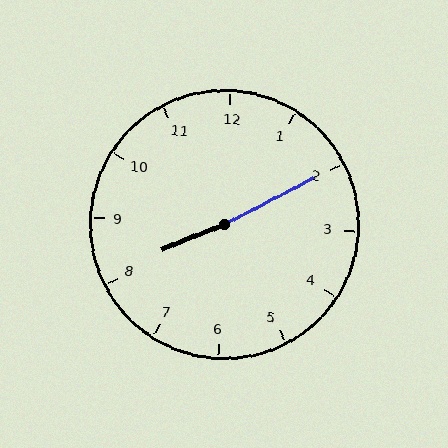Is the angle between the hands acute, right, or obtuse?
It is obtuse.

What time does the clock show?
8:10.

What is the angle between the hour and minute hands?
Approximately 175 degrees.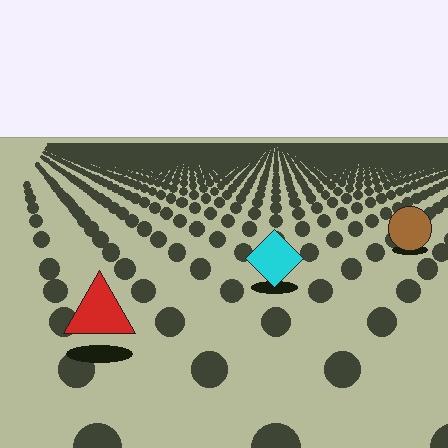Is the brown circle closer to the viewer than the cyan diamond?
No. The cyan diamond is closer — you can tell from the texture gradient: the ground texture is coarser near it.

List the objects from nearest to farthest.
From nearest to farthest: the red triangle, the cyan diamond, the brown circle.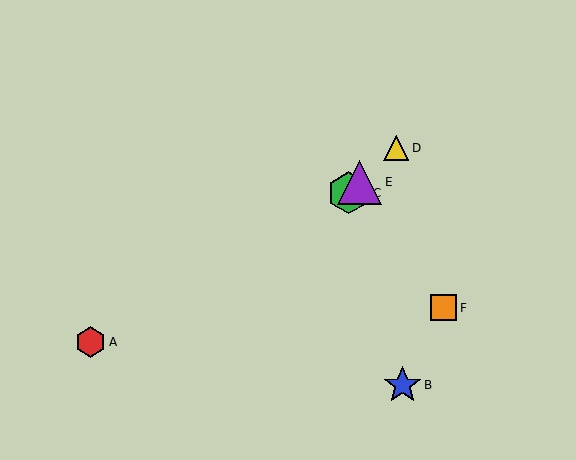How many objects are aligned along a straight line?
3 objects (C, D, E) are aligned along a straight line.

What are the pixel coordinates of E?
Object E is at (360, 182).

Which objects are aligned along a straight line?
Objects C, D, E are aligned along a straight line.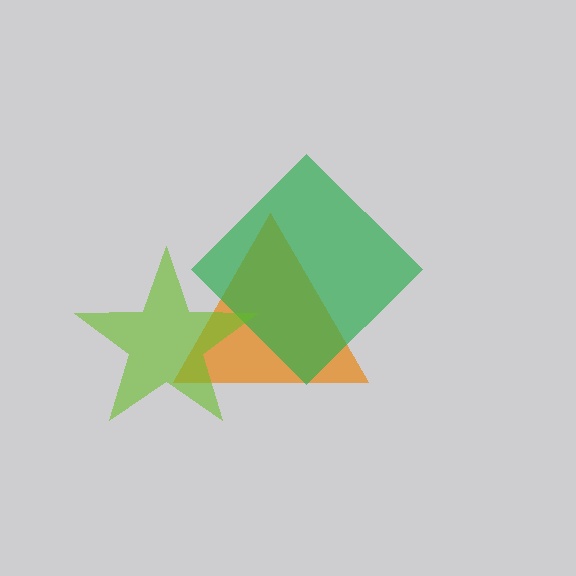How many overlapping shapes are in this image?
There are 3 overlapping shapes in the image.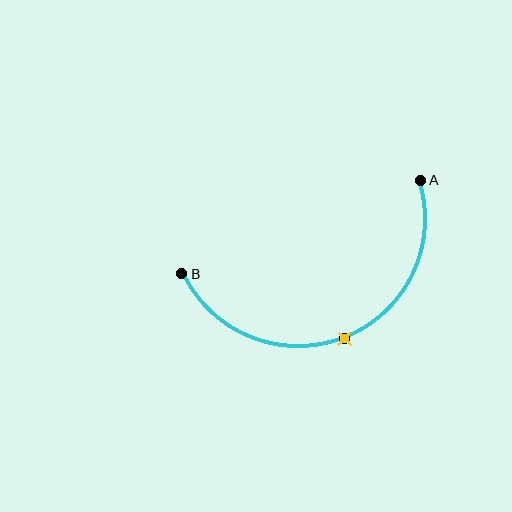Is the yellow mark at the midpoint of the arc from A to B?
Yes. The yellow mark lies on the arc at equal arc-length from both A and B — it is the arc midpoint.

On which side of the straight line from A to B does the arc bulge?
The arc bulges below the straight line connecting A and B.